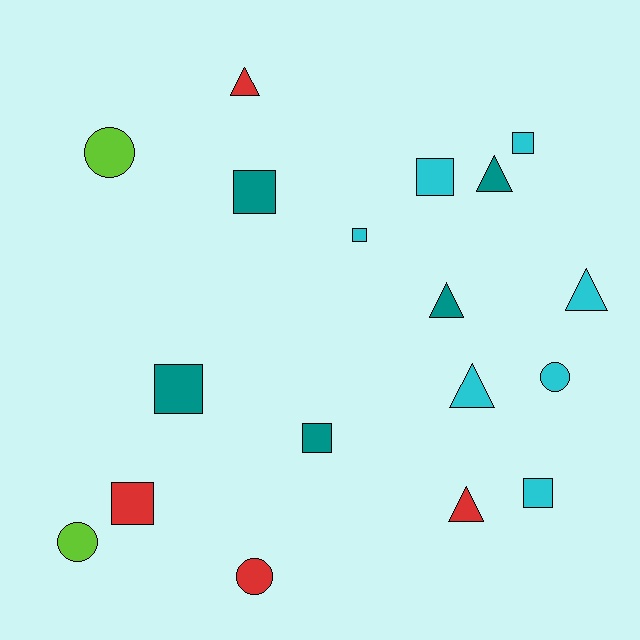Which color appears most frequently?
Cyan, with 7 objects.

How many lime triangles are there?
There are no lime triangles.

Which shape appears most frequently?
Square, with 8 objects.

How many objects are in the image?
There are 18 objects.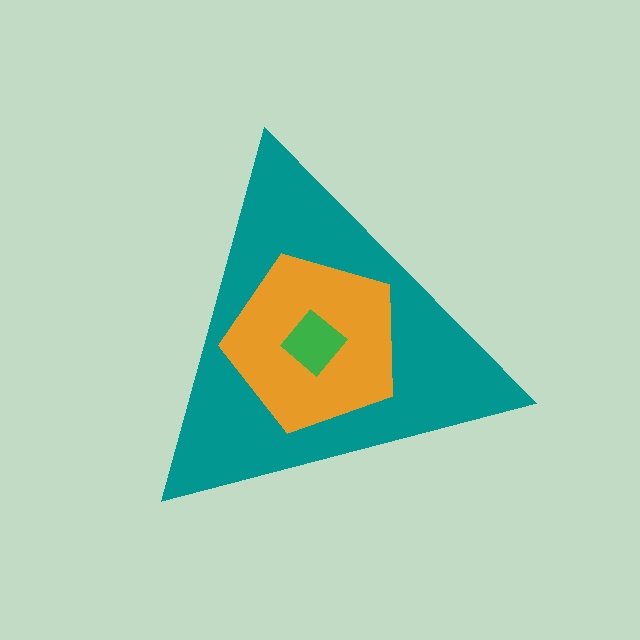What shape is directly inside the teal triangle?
The orange pentagon.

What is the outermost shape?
The teal triangle.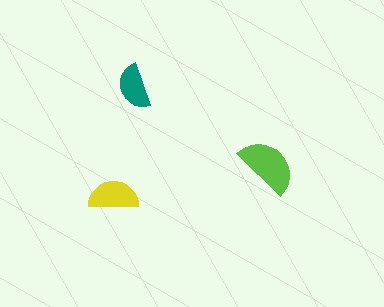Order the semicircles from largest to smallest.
the lime one, the yellow one, the teal one.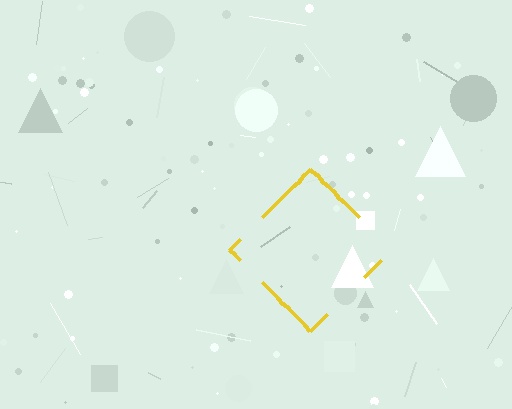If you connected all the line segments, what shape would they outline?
They would outline a diamond.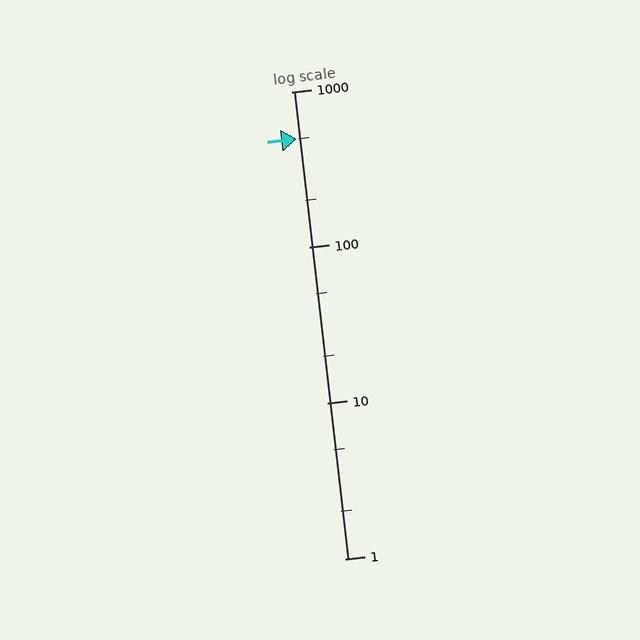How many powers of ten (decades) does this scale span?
The scale spans 3 decades, from 1 to 1000.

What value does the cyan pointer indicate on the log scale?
The pointer indicates approximately 500.